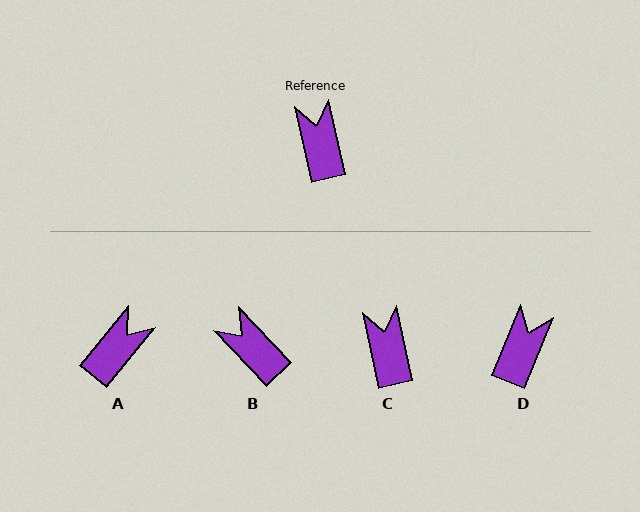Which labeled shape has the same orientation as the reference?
C.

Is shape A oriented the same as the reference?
No, it is off by about 52 degrees.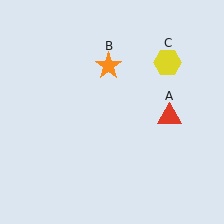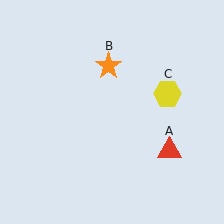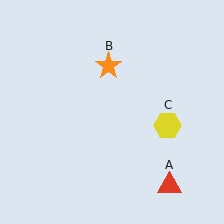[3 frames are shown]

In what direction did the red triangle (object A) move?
The red triangle (object A) moved down.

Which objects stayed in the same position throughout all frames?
Orange star (object B) remained stationary.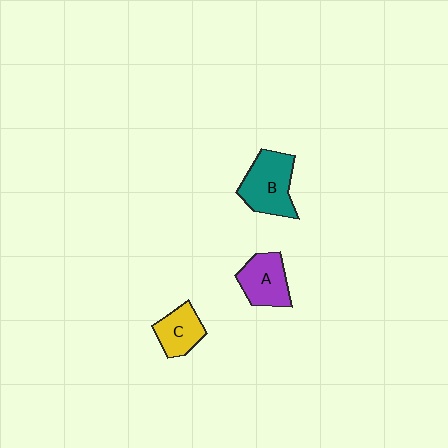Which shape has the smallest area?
Shape C (yellow).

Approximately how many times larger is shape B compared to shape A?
Approximately 1.3 times.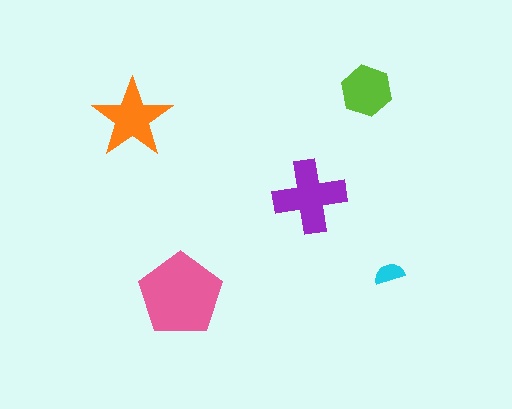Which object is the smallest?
The cyan semicircle.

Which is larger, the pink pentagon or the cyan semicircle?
The pink pentagon.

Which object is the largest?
The pink pentagon.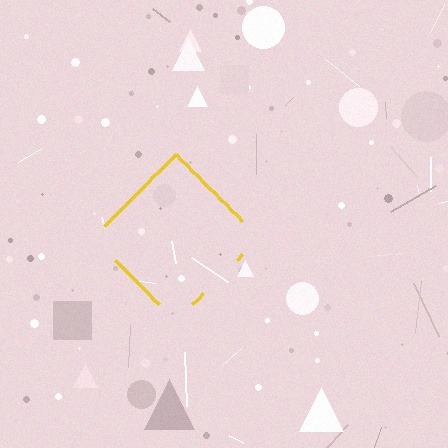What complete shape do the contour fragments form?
The contour fragments form a diamond.